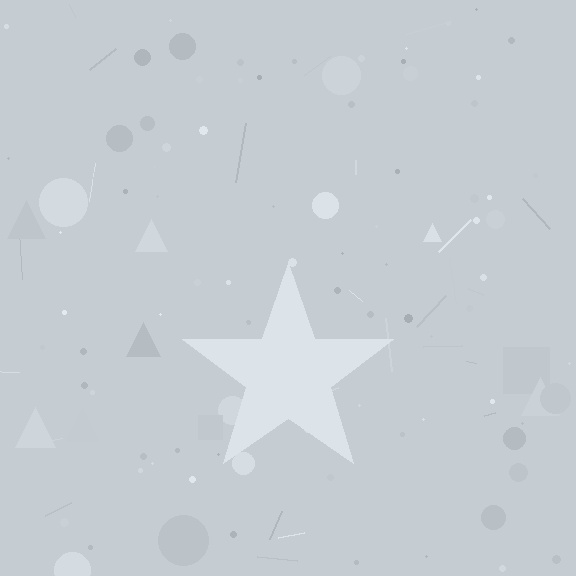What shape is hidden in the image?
A star is hidden in the image.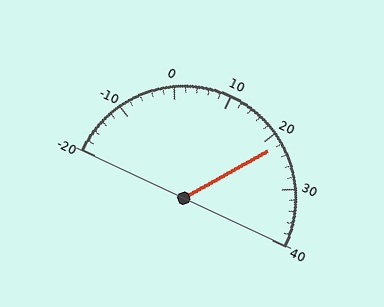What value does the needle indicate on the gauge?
The needle indicates approximately 22.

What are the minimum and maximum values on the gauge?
The gauge ranges from -20 to 40.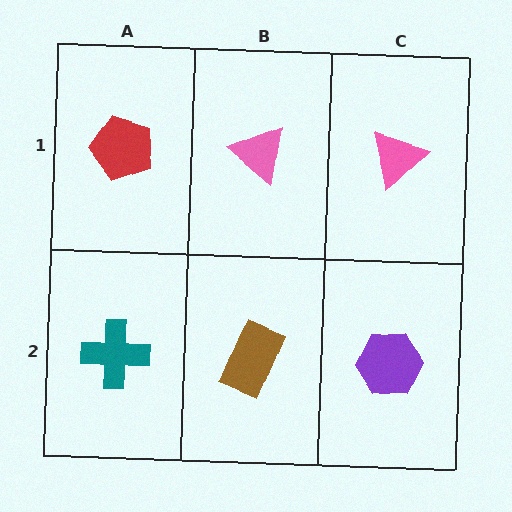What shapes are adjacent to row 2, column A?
A red pentagon (row 1, column A), a brown rectangle (row 2, column B).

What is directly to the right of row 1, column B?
A pink triangle.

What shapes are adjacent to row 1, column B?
A brown rectangle (row 2, column B), a red pentagon (row 1, column A), a pink triangle (row 1, column C).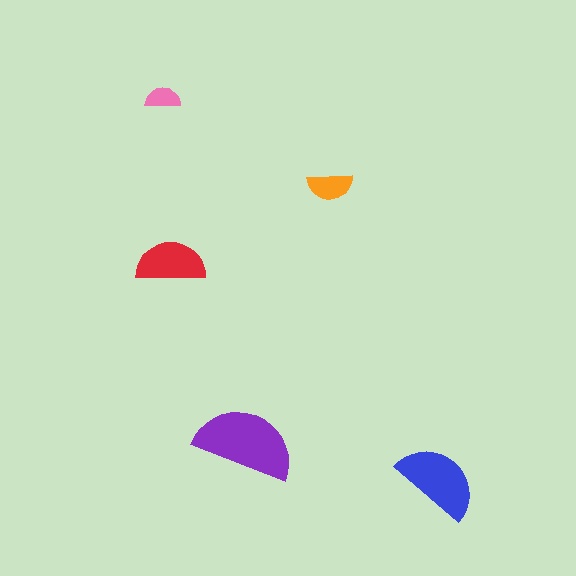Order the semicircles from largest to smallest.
the purple one, the blue one, the red one, the orange one, the pink one.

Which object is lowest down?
The blue semicircle is bottommost.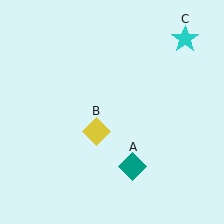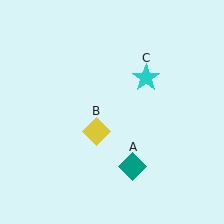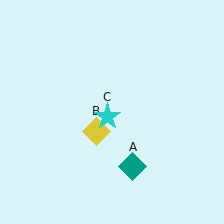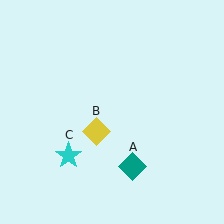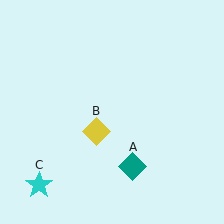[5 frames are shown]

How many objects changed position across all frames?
1 object changed position: cyan star (object C).